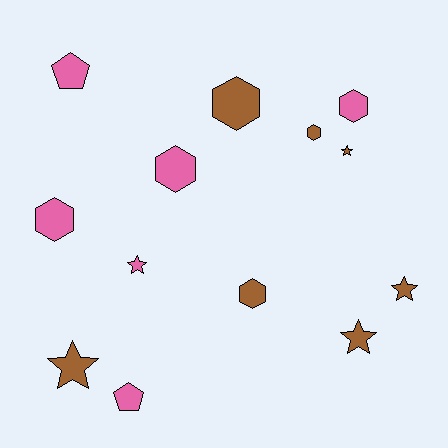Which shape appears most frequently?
Hexagon, with 6 objects.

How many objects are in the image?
There are 13 objects.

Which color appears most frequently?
Brown, with 7 objects.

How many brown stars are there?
There are 4 brown stars.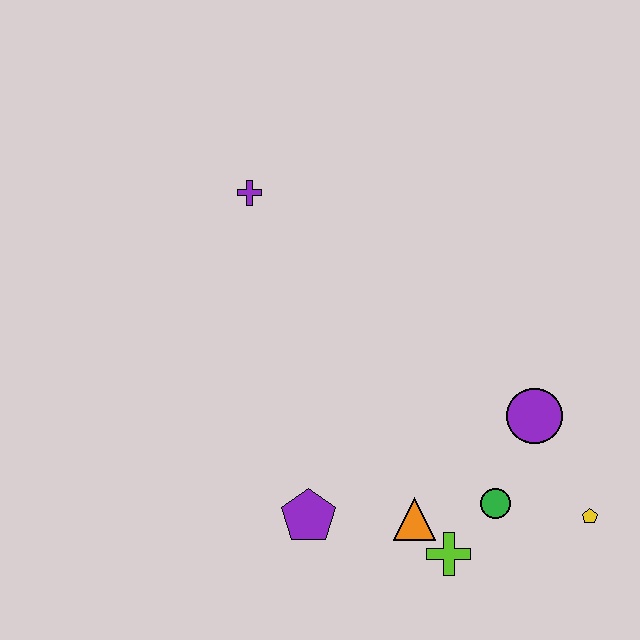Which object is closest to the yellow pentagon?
The green circle is closest to the yellow pentagon.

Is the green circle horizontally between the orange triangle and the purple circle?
Yes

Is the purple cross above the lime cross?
Yes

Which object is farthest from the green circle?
The purple cross is farthest from the green circle.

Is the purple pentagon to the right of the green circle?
No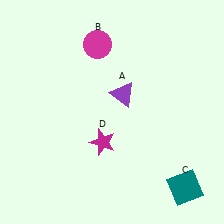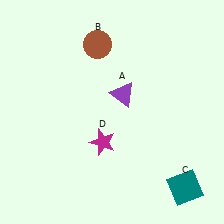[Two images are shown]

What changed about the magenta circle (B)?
In Image 1, B is magenta. In Image 2, it changed to brown.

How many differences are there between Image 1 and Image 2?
There is 1 difference between the two images.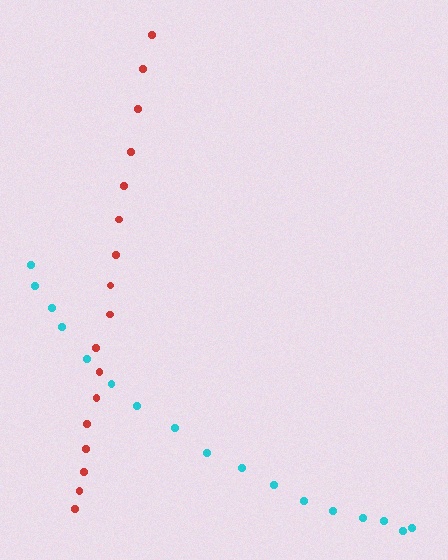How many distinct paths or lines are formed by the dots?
There are 2 distinct paths.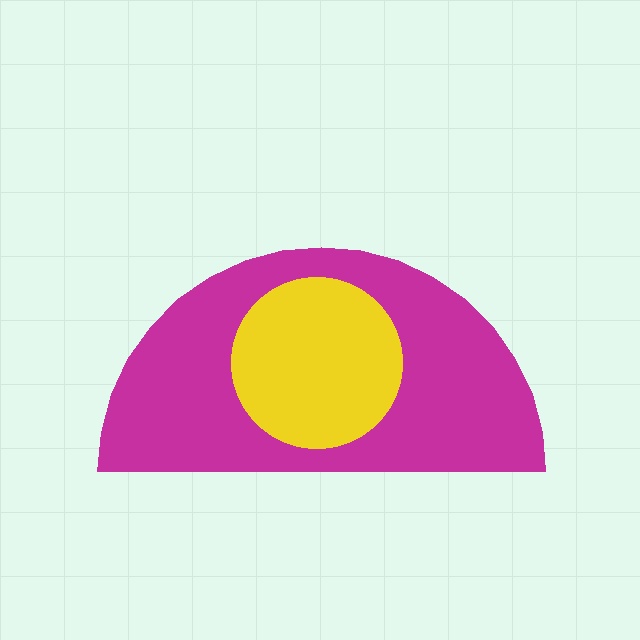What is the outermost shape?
The magenta semicircle.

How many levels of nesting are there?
2.